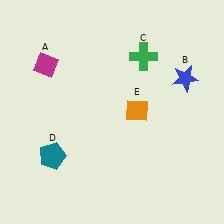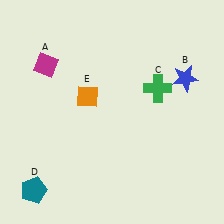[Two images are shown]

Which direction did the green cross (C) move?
The green cross (C) moved down.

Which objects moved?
The objects that moved are: the green cross (C), the teal pentagon (D), the orange diamond (E).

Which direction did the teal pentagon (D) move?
The teal pentagon (D) moved down.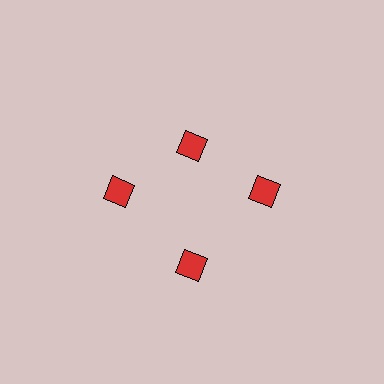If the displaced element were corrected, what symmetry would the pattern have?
It would have 4-fold rotational symmetry — the pattern would map onto itself every 90 degrees.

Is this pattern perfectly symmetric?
No. The 4 red diamonds are arranged in a ring, but one element near the 12 o'clock position is pulled inward toward the center, breaking the 4-fold rotational symmetry.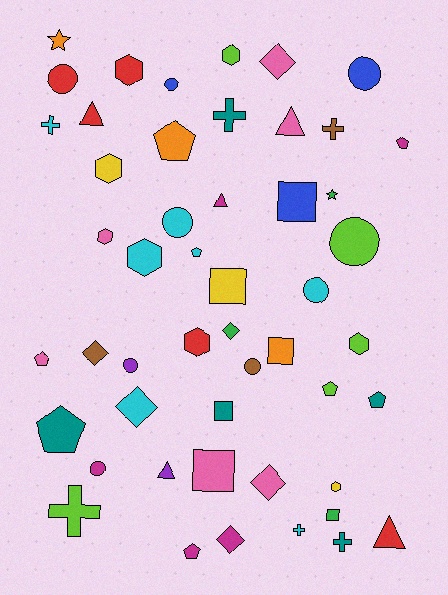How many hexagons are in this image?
There are 8 hexagons.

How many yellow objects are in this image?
There are 3 yellow objects.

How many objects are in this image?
There are 50 objects.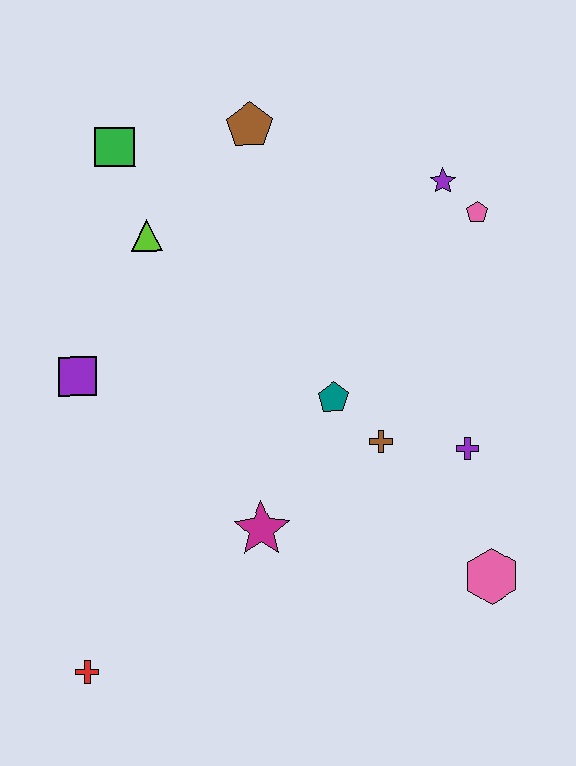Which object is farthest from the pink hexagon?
The green square is farthest from the pink hexagon.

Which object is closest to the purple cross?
The brown cross is closest to the purple cross.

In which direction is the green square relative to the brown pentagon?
The green square is to the left of the brown pentagon.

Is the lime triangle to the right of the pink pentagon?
No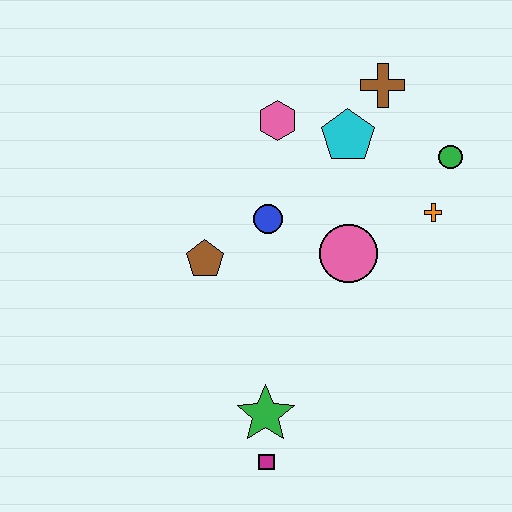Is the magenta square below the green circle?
Yes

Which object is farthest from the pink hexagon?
The magenta square is farthest from the pink hexagon.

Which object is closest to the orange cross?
The green circle is closest to the orange cross.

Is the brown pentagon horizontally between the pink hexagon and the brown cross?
No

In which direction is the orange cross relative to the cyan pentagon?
The orange cross is to the right of the cyan pentagon.